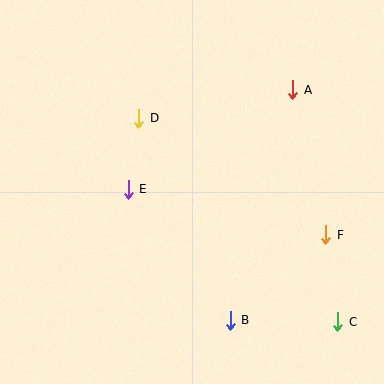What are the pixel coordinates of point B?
Point B is at (230, 320).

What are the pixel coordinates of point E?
Point E is at (128, 189).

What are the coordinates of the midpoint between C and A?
The midpoint between C and A is at (315, 206).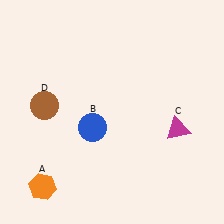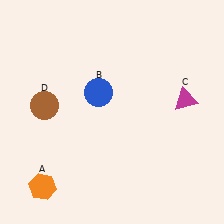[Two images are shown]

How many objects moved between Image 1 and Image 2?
2 objects moved between the two images.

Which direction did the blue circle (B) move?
The blue circle (B) moved up.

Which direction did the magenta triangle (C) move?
The magenta triangle (C) moved up.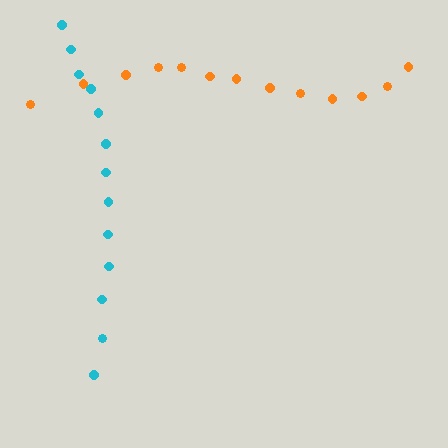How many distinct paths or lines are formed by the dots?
There are 2 distinct paths.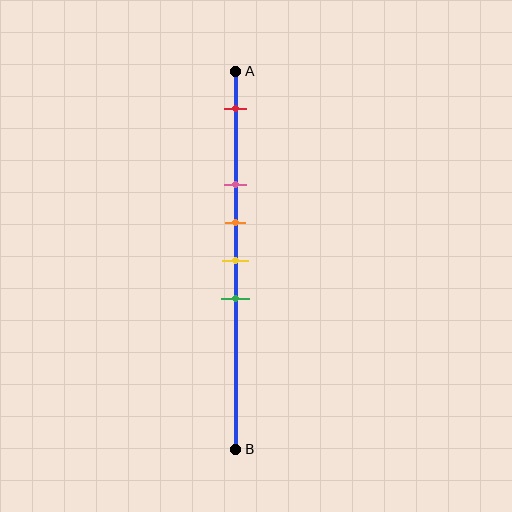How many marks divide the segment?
There are 5 marks dividing the segment.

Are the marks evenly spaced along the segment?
No, the marks are not evenly spaced.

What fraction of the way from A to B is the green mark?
The green mark is approximately 60% (0.6) of the way from A to B.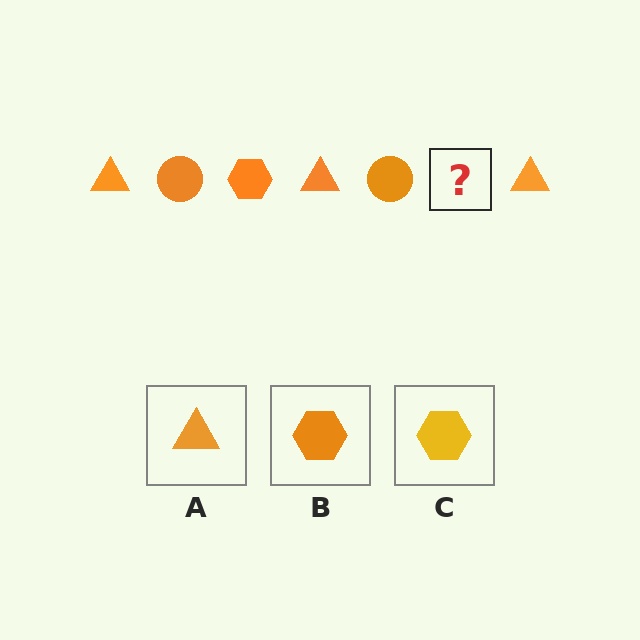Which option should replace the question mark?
Option B.